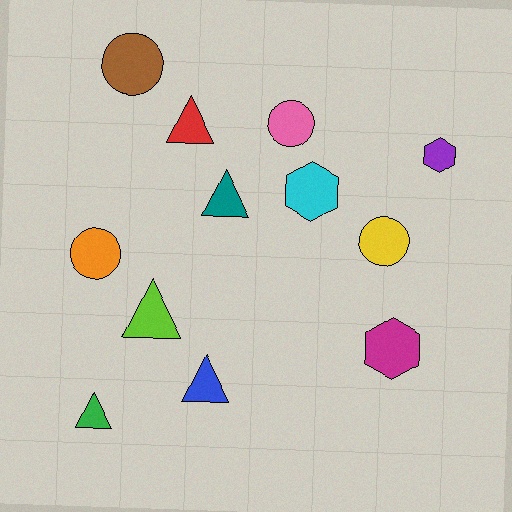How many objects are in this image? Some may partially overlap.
There are 12 objects.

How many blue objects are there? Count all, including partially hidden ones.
There is 1 blue object.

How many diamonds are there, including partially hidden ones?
There are no diamonds.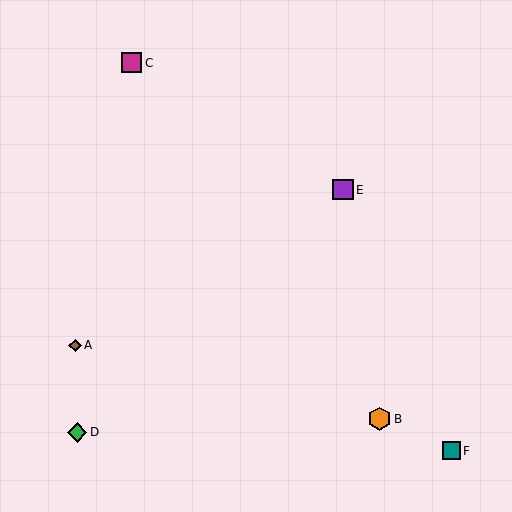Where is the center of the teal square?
The center of the teal square is at (451, 451).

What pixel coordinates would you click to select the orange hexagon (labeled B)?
Click at (379, 419) to select the orange hexagon B.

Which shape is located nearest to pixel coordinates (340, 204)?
The purple square (labeled E) at (343, 190) is nearest to that location.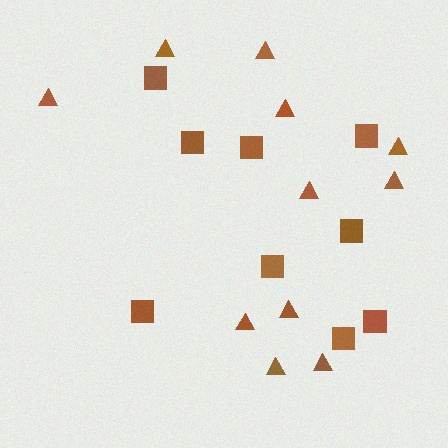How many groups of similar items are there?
There are 2 groups: one group of squares (9) and one group of triangles (11).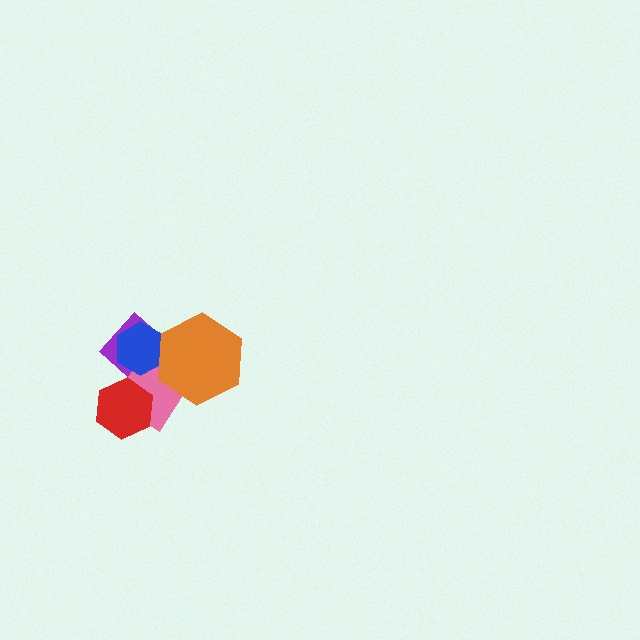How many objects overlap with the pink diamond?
4 objects overlap with the pink diamond.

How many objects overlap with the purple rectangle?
4 objects overlap with the purple rectangle.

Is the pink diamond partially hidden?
Yes, it is partially covered by another shape.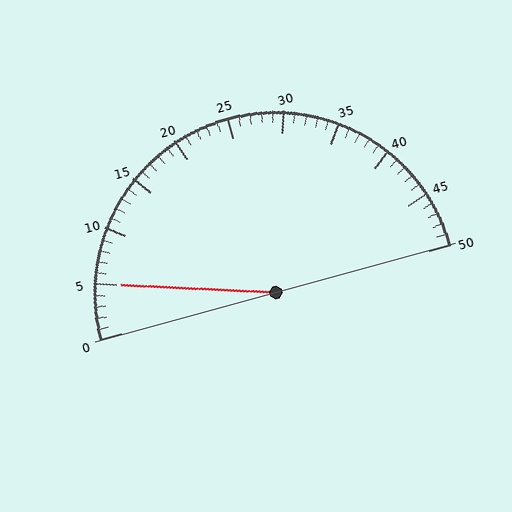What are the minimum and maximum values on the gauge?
The gauge ranges from 0 to 50.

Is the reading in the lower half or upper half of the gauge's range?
The reading is in the lower half of the range (0 to 50).